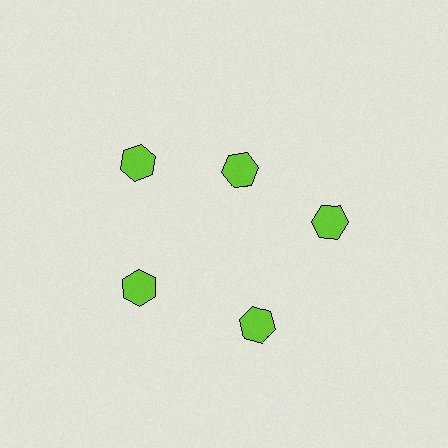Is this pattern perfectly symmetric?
No. The 5 lime hexagons are arranged in a ring, but one element near the 1 o'clock position is pulled inward toward the center, breaking the 5-fold rotational symmetry.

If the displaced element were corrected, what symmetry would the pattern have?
It would have 5-fold rotational symmetry — the pattern would map onto itself every 72 degrees.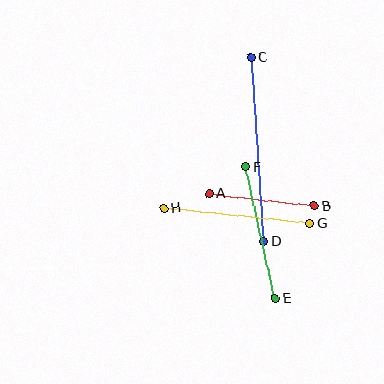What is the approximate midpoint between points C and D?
The midpoint is at approximately (257, 149) pixels.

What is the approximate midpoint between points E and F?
The midpoint is at approximately (261, 233) pixels.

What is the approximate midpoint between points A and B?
The midpoint is at approximately (262, 200) pixels.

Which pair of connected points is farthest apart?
Points C and D are farthest apart.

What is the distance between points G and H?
The distance is approximately 146 pixels.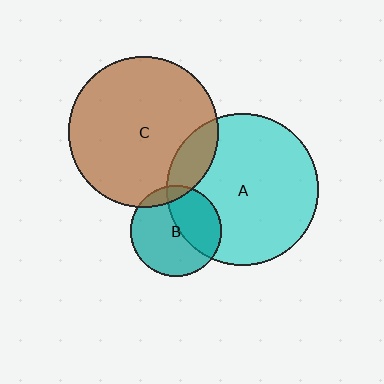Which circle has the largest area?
Circle A (cyan).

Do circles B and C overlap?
Yes.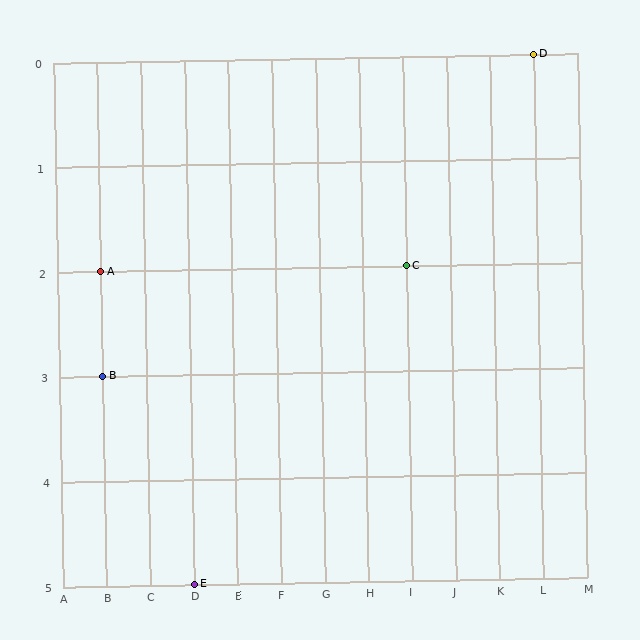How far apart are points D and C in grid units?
Points D and C are 3 columns and 2 rows apart (about 3.6 grid units diagonally).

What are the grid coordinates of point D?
Point D is at grid coordinates (L, 0).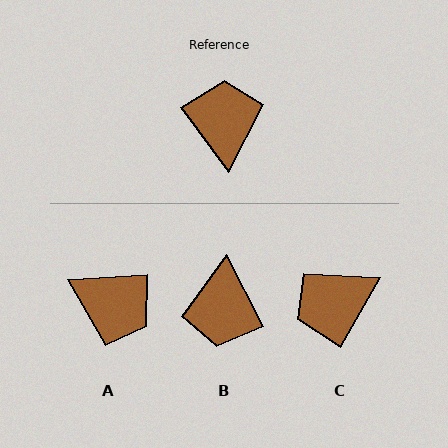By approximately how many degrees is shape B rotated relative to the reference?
Approximately 171 degrees counter-clockwise.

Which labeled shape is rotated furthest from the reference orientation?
B, about 171 degrees away.